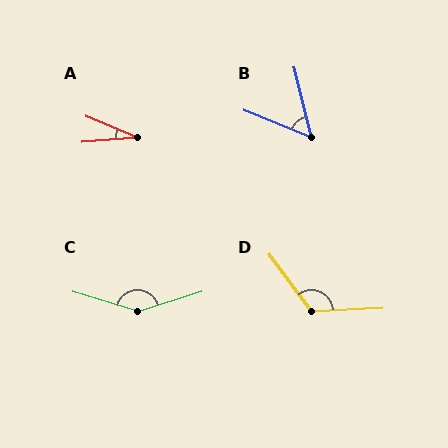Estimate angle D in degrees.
Approximately 123 degrees.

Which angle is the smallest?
A, at approximately 28 degrees.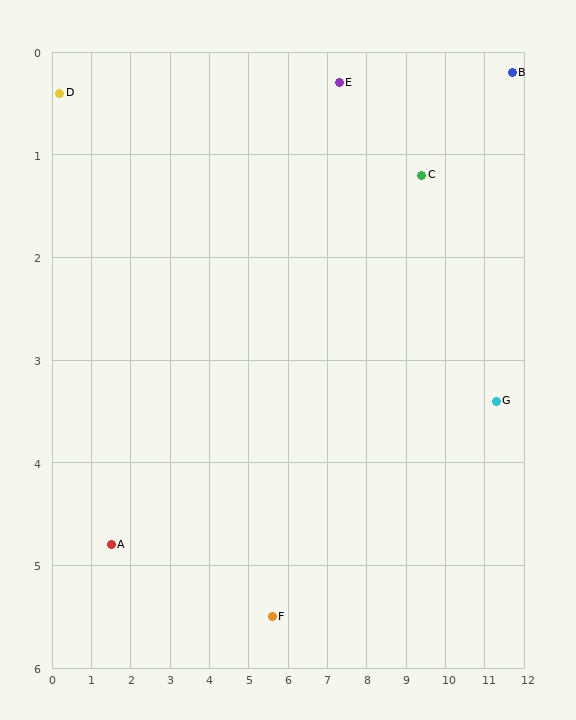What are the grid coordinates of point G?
Point G is at approximately (11.3, 3.4).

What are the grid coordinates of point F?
Point F is at approximately (5.6, 5.5).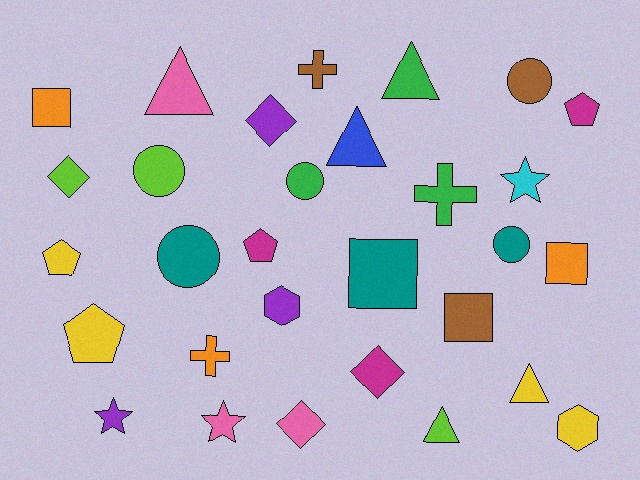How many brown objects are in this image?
There are 3 brown objects.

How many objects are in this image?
There are 30 objects.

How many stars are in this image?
There are 3 stars.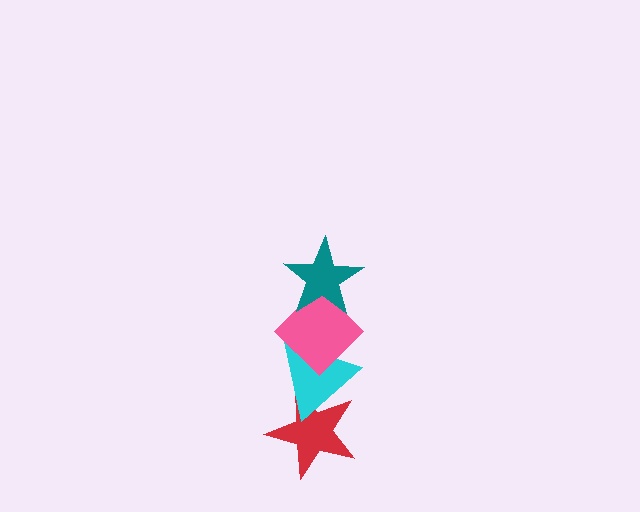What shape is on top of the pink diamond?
The teal star is on top of the pink diamond.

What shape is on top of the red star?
The cyan triangle is on top of the red star.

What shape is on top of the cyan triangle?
The pink diamond is on top of the cyan triangle.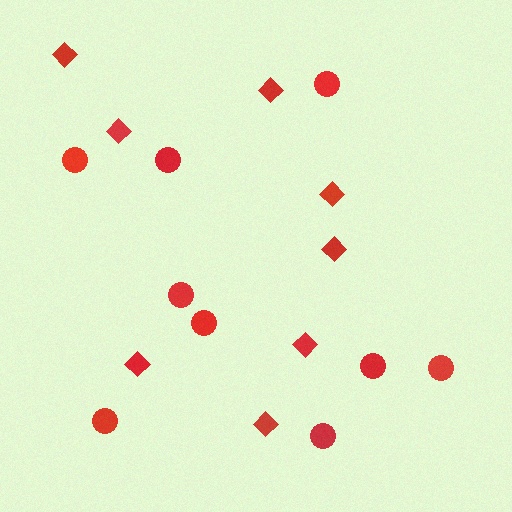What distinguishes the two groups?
There are 2 groups: one group of diamonds (8) and one group of circles (9).